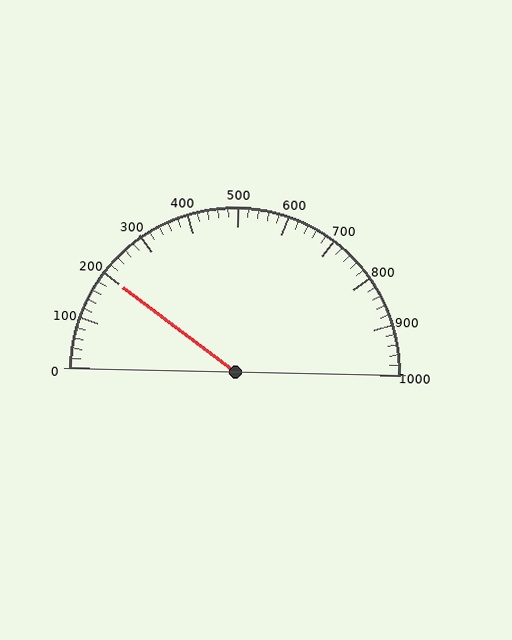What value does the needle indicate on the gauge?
The needle indicates approximately 200.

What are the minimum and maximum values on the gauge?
The gauge ranges from 0 to 1000.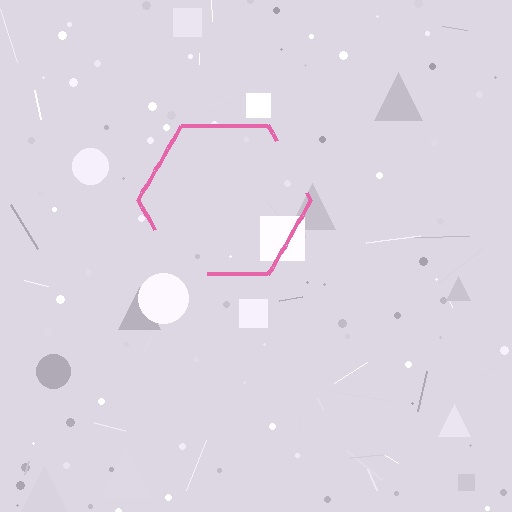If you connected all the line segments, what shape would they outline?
They would outline a hexagon.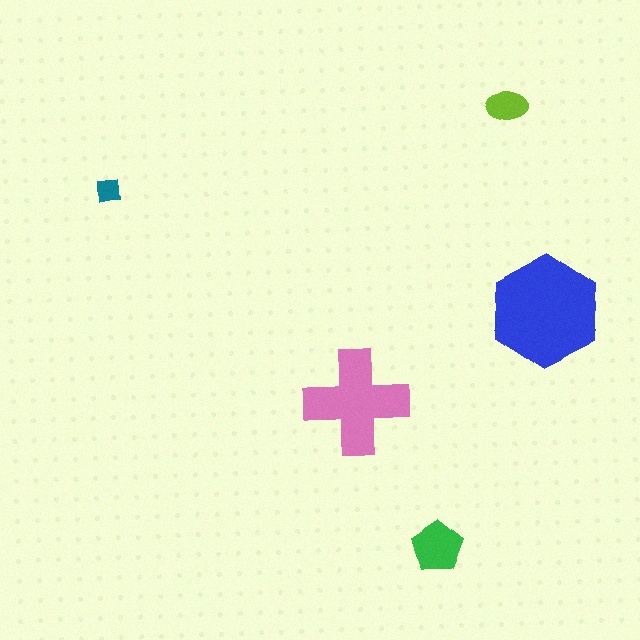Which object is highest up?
The lime ellipse is topmost.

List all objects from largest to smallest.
The blue hexagon, the pink cross, the green pentagon, the lime ellipse, the teal square.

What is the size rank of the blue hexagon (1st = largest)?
1st.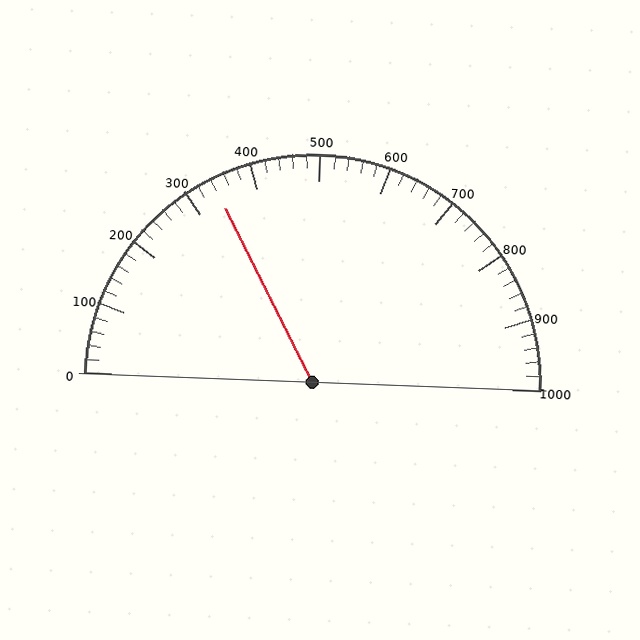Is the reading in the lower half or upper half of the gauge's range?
The reading is in the lower half of the range (0 to 1000).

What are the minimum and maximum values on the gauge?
The gauge ranges from 0 to 1000.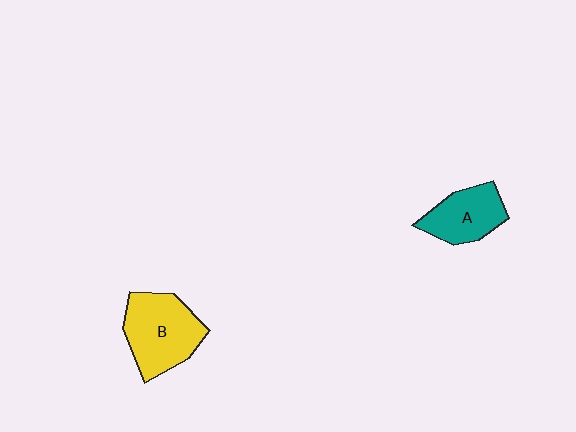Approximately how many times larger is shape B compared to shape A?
Approximately 1.4 times.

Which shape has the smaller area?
Shape A (teal).